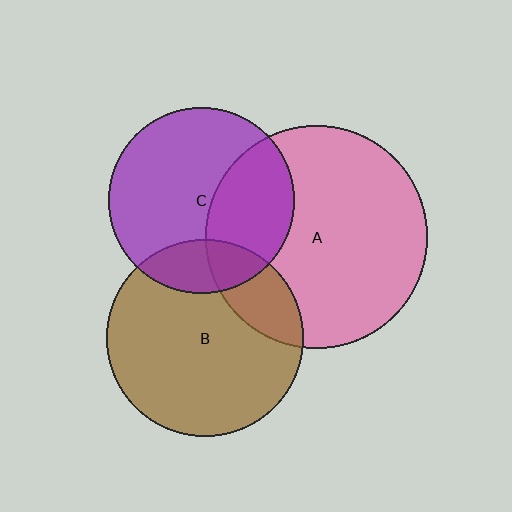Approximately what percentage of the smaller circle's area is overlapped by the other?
Approximately 20%.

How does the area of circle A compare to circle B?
Approximately 1.3 times.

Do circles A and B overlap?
Yes.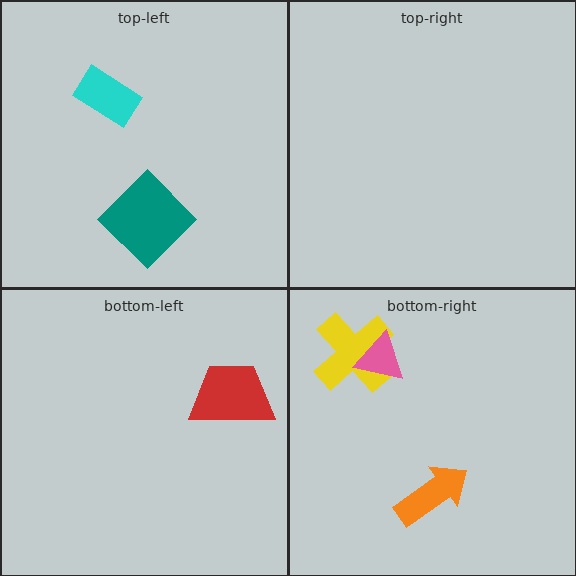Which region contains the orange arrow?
The bottom-right region.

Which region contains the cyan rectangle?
The top-left region.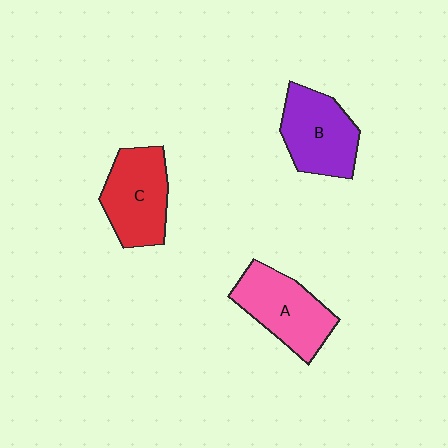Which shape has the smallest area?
Shape B (purple).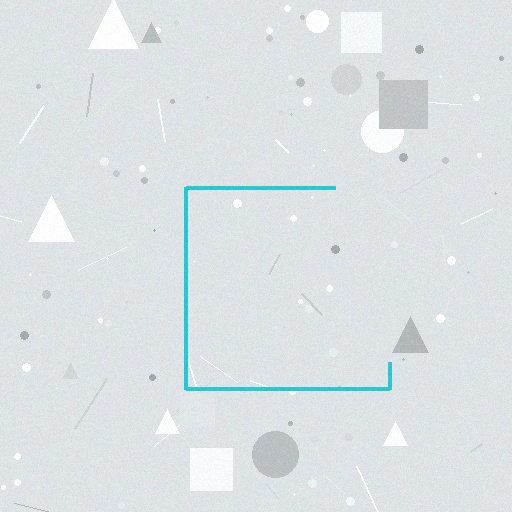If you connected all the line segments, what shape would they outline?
They would outline a square.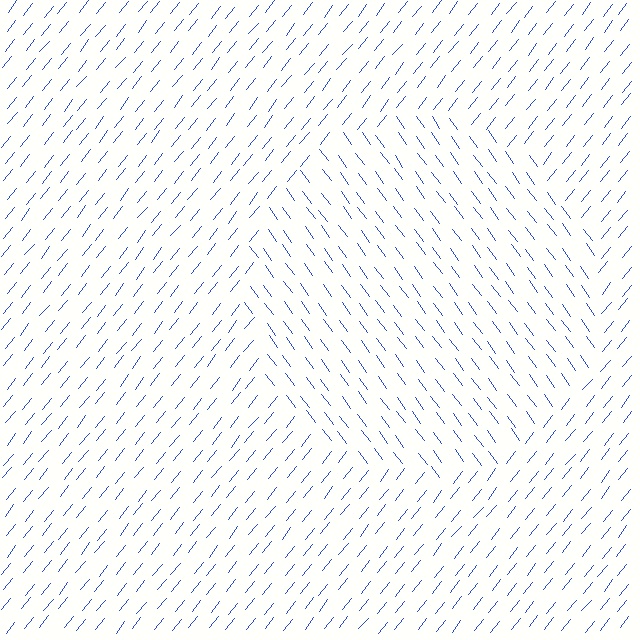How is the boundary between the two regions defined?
The boundary is defined purely by a change in line orientation (approximately 74 degrees difference). All lines are the same color and thickness.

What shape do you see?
I see a circle.